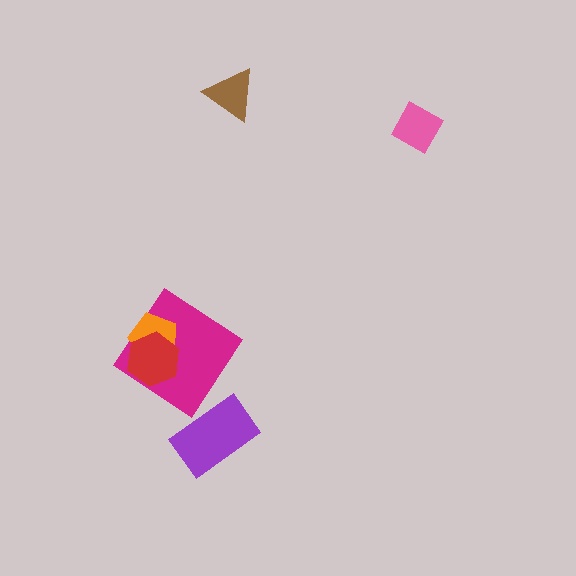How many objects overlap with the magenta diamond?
2 objects overlap with the magenta diamond.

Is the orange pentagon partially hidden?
Yes, it is partially covered by another shape.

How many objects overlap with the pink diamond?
0 objects overlap with the pink diamond.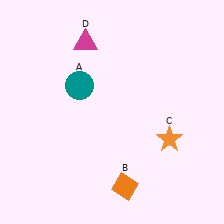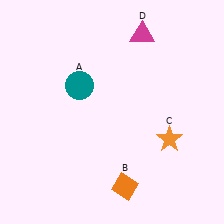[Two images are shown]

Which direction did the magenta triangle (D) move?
The magenta triangle (D) moved right.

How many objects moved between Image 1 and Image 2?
1 object moved between the two images.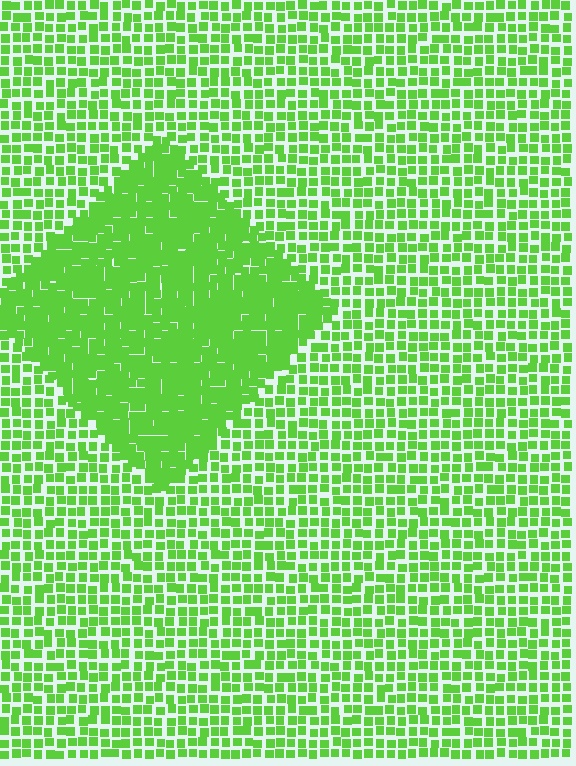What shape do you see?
I see a diamond.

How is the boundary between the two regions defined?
The boundary is defined by a change in element density (approximately 1.9x ratio). All elements are the same color, size, and shape.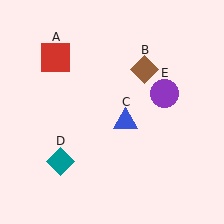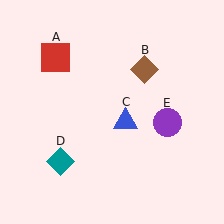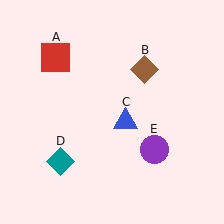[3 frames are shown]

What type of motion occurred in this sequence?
The purple circle (object E) rotated clockwise around the center of the scene.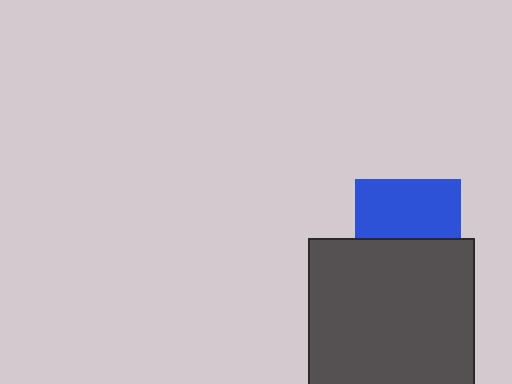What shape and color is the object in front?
The object in front is a dark gray square.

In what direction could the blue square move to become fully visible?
The blue square could move up. That would shift it out from behind the dark gray square entirely.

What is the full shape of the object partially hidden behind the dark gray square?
The partially hidden object is a blue square.